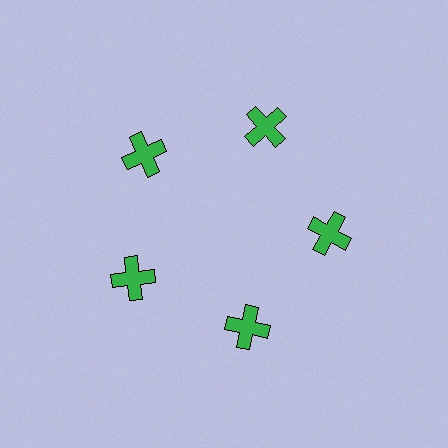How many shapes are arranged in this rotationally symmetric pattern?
There are 5 shapes, arranged in 5 groups of 1.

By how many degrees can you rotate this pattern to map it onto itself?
The pattern maps onto itself every 72 degrees of rotation.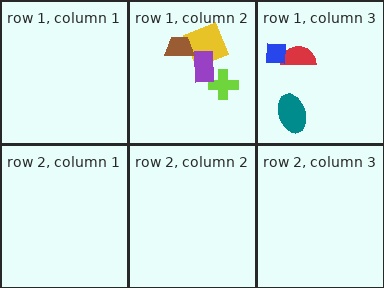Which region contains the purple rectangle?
The row 1, column 2 region.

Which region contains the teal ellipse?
The row 1, column 3 region.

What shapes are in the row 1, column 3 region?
The teal ellipse, the red semicircle, the blue square.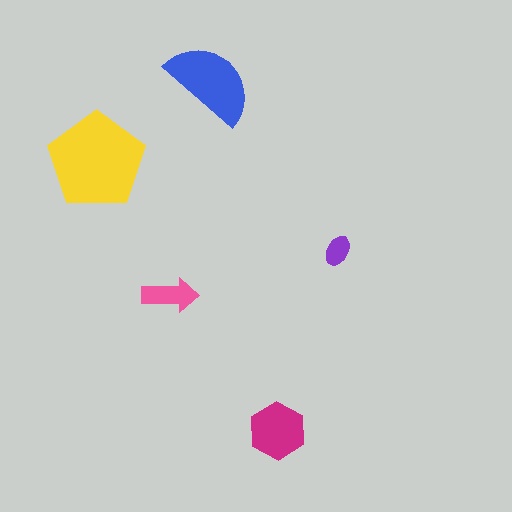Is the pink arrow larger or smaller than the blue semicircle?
Smaller.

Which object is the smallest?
The purple ellipse.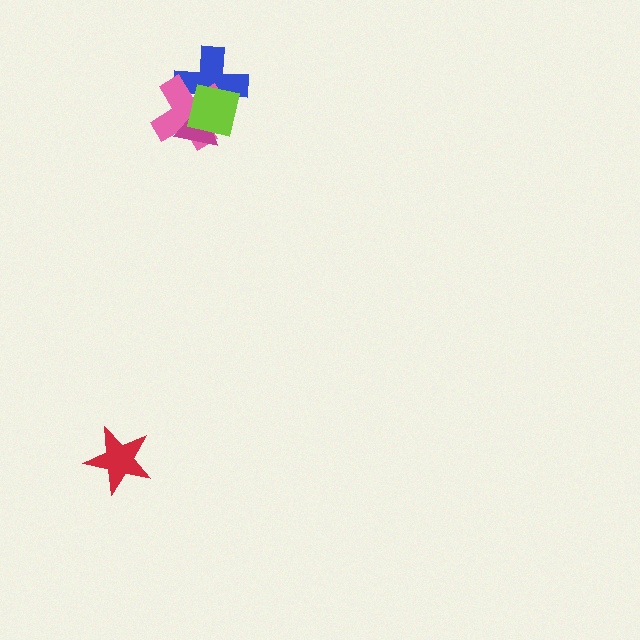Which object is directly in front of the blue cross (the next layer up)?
The pink cross is directly in front of the blue cross.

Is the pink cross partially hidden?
Yes, it is partially covered by another shape.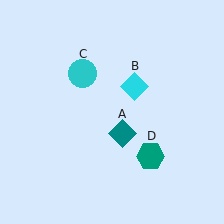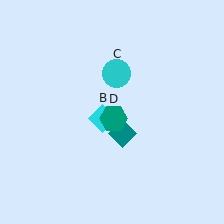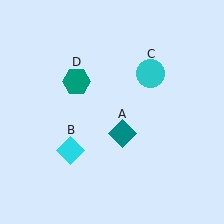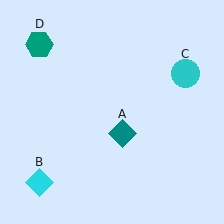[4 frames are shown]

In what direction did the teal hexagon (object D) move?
The teal hexagon (object D) moved up and to the left.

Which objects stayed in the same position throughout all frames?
Teal diamond (object A) remained stationary.